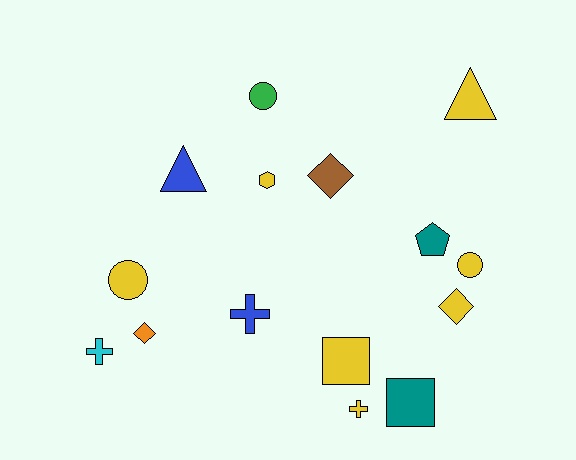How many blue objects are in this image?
There are 2 blue objects.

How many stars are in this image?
There are no stars.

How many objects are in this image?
There are 15 objects.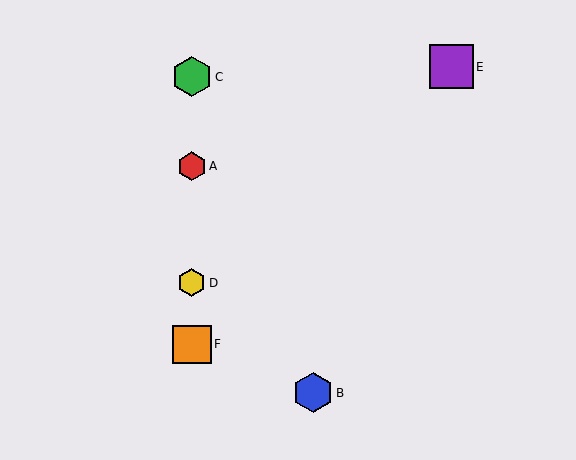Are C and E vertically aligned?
No, C is at x≈192 and E is at x≈451.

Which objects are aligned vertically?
Objects A, C, D, F are aligned vertically.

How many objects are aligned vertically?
4 objects (A, C, D, F) are aligned vertically.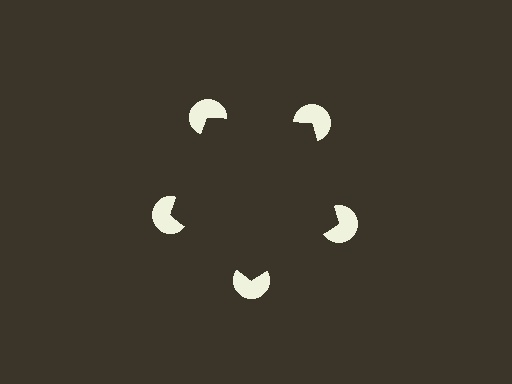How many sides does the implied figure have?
5 sides.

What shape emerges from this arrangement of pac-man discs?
An illusory pentagon — its edges are inferred from the aligned wedge cuts in the pac-man discs, not physically drawn.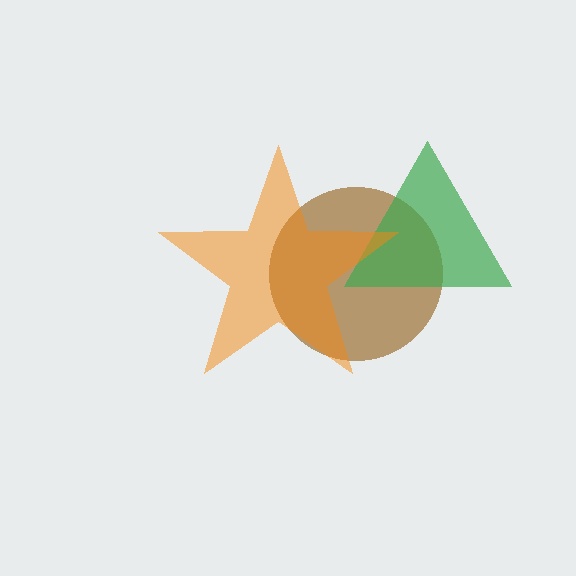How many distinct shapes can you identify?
There are 3 distinct shapes: a brown circle, a green triangle, an orange star.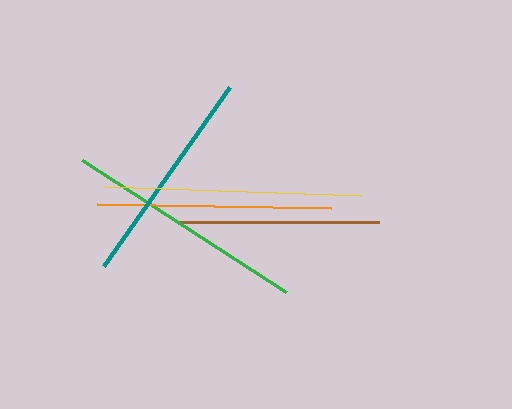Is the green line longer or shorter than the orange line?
The green line is longer than the orange line.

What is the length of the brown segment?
The brown segment is approximately 201 pixels long.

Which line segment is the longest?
The yellow line is the longest at approximately 256 pixels.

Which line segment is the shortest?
The brown line is the shortest at approximately 201 pixels.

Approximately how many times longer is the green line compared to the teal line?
The green line is approximately 1.1 times the length of the teal line.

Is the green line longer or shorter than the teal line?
The green line is longer than the teal line.